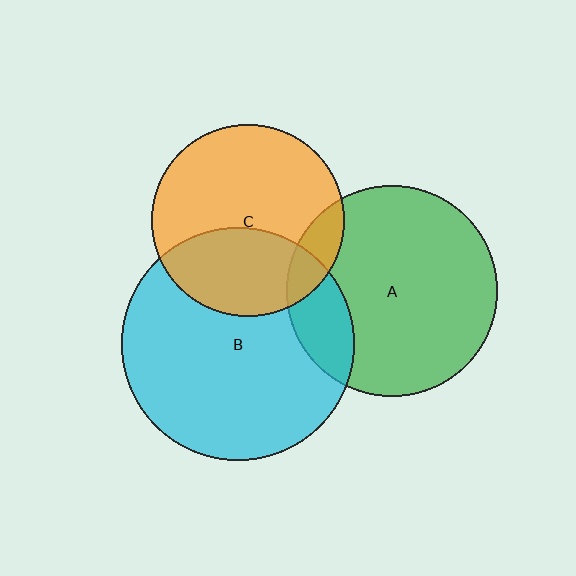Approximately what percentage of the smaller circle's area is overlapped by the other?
Approximately 35%.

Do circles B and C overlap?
Yes.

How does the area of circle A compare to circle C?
Approximately 1.2 times.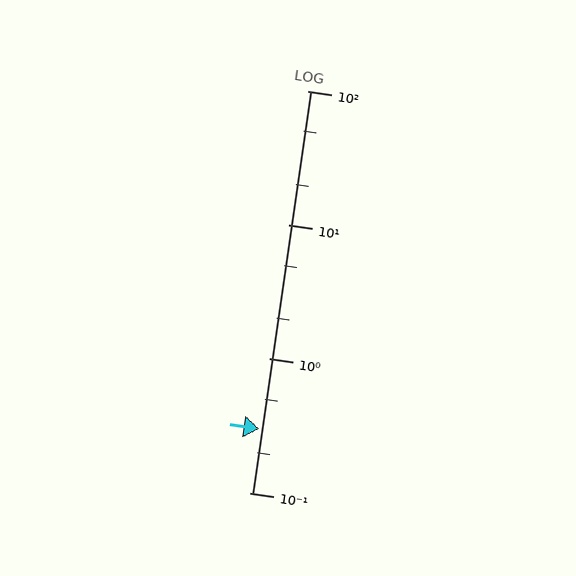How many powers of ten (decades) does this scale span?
The scale spans 3 decades, from 0.1 to 100.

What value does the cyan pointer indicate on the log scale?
The pointer indicates approximately 0.3.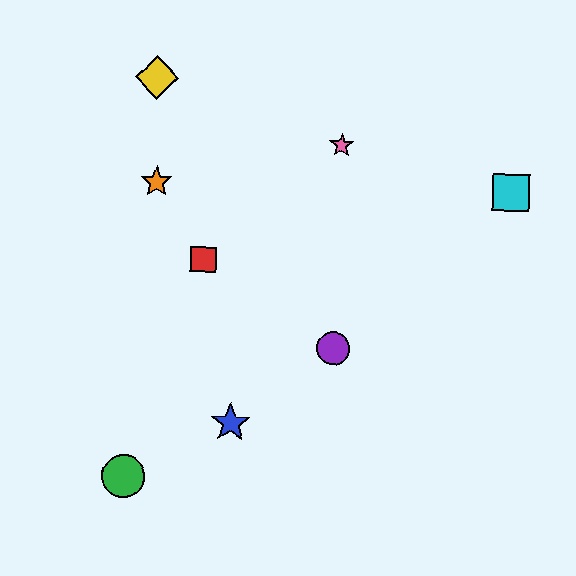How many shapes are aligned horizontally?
2 shapes (the orange star, the cyan square) are aligned horizontally.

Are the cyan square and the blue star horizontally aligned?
No, the cyan square is at y≈193 and the blue star is at y≈423.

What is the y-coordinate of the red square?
The red square is at y≈259.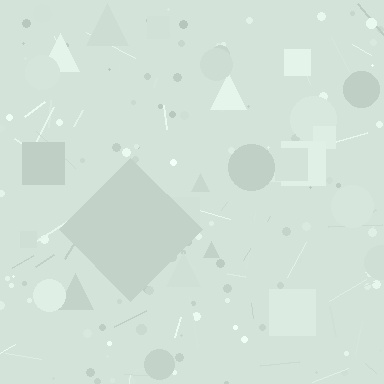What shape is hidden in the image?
A diamond is hidden in the image.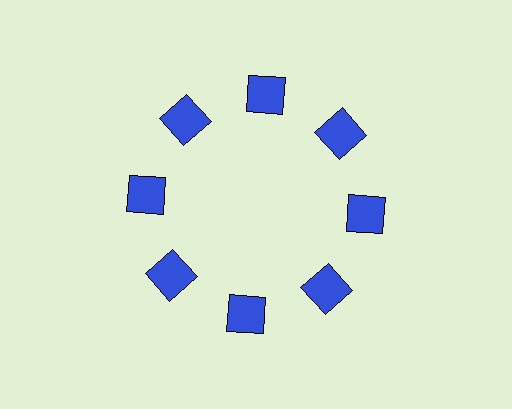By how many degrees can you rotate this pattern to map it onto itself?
The pattern maps onto itself every 45 degrees of rotation.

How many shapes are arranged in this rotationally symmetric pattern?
There are 8 shapes, arranged in 8 groups of 1.